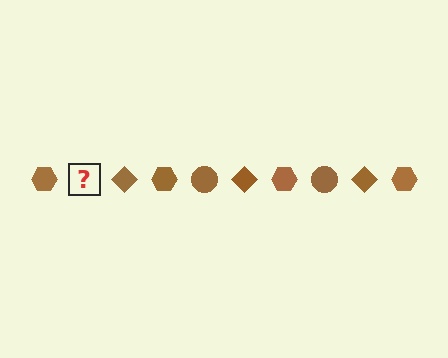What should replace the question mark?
The question mark should be replaced with a brown circle.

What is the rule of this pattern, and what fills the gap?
The rule is that the pattern cycles through hexagon, circle, diamond shapes in brown. The gap should be filled with a brown circle.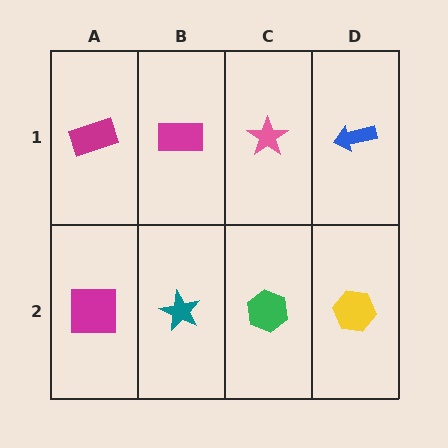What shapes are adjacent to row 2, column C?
A pink star (row 1, column C), a teal star (row 2, column B), a yellow hexagon (row 2, column D).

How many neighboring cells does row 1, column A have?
2.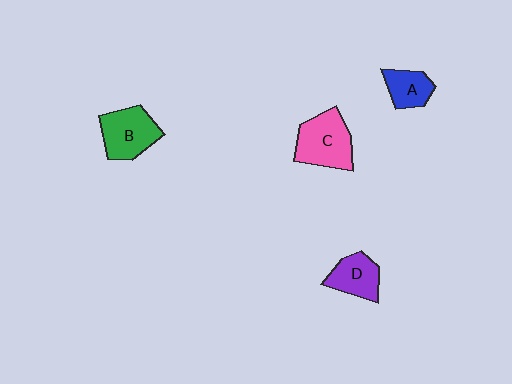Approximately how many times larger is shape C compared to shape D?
Approximately 1.4 times.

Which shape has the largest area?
Shape C (pink).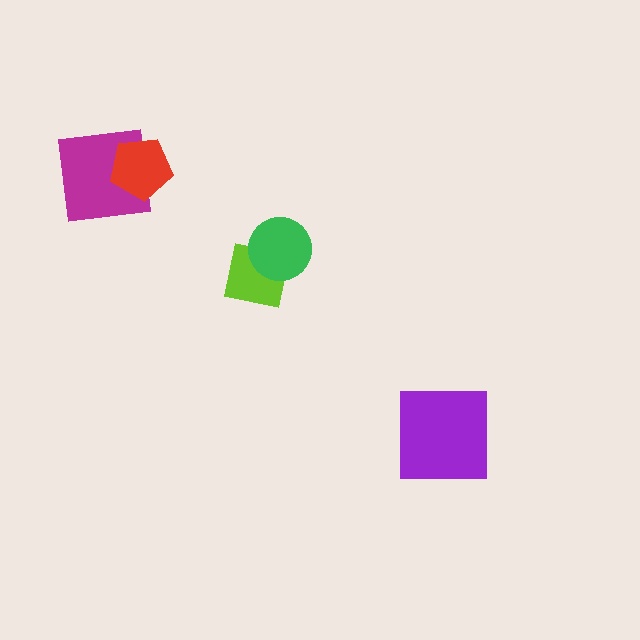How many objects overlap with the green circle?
1 object overlaps with the green circle.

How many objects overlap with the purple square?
0 objects overlap with the purple square.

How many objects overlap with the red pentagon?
1 object overlaps with the red pentagon.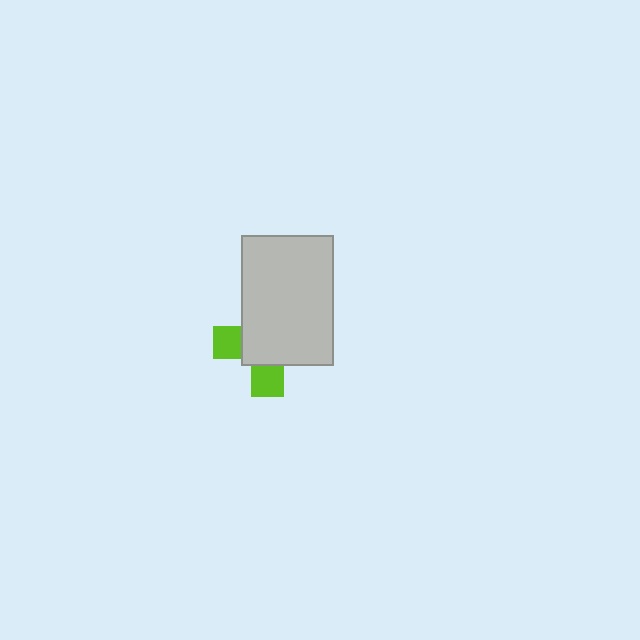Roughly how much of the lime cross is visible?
A small part of it is visible (roughly 32%).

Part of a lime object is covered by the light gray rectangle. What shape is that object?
It is a cross.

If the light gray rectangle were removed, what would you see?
You would see the complete lime cross.